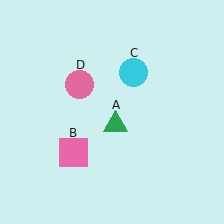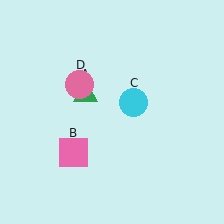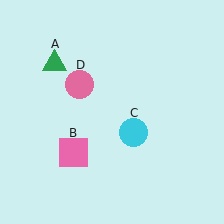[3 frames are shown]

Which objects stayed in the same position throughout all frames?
Pink square (object B) and pink circle (object D) remained stationary.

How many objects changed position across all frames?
2 objects changed position: green triangle (object A), cyan circle (object C).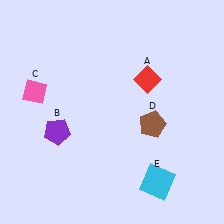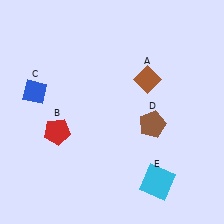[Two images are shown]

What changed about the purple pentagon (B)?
In Image 1, B is purple. In Image 2, it changed to red.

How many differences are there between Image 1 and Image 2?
There are 3 differences between the two images.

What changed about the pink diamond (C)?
In Image 1, C is pink. In Image 2, it changed to blue.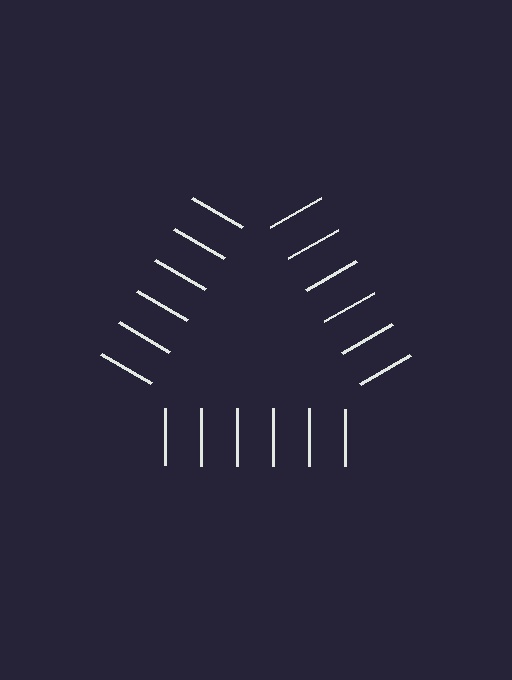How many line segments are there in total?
18 — 6 along each of the 3 edges.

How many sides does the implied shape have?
3 sides — the line-ends trace a triangle.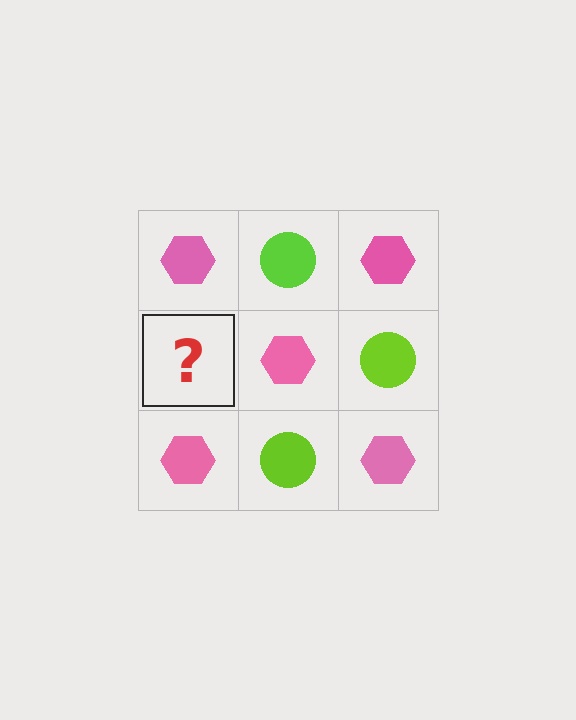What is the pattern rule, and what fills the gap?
The rule is that it alternates pink hexagon and lime circle in a checkerboard pattern. The gap should be filled with a lime circle.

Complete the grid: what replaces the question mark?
The question mark should be replaced with a lime circle.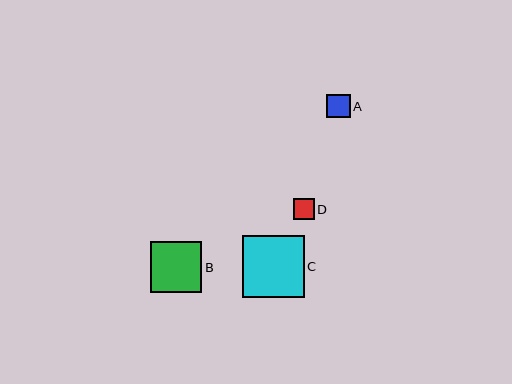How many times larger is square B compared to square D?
Square B is approximately 2.4 times the size of square D.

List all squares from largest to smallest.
From largest to smallest: C, B, A, D.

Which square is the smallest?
Square D is the smallest with a size of approximately 21 pixels.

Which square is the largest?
Square C is the largest with a size of approximately 62 pixels.